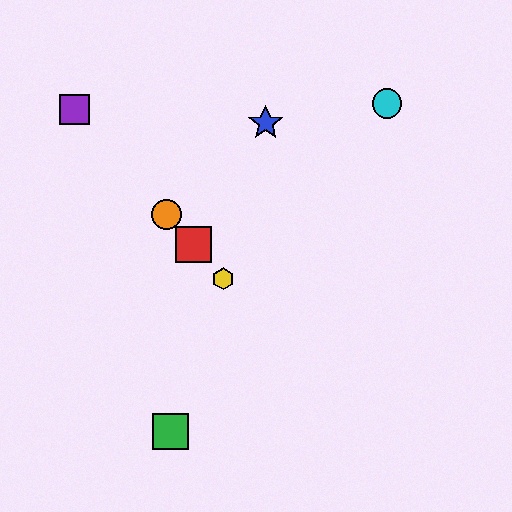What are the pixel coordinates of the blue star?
The blue star is at (266, 123).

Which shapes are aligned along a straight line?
The red square, the yellow hexagon, the purple square, the orange circle are aligned along a straight line.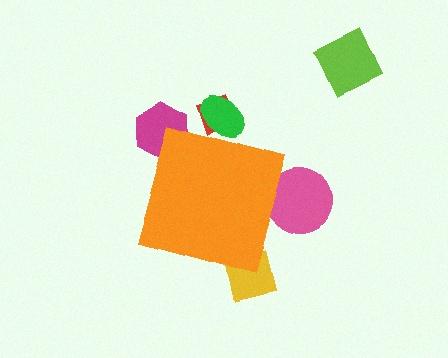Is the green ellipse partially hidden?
Yes, the green ellipse is partially hidden behind the orange diamond.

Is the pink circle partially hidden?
Yes, the pink circle is partially hidden behind the orange diamond.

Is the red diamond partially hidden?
Yes, the red diamond is partially hidden behind the orange diamond.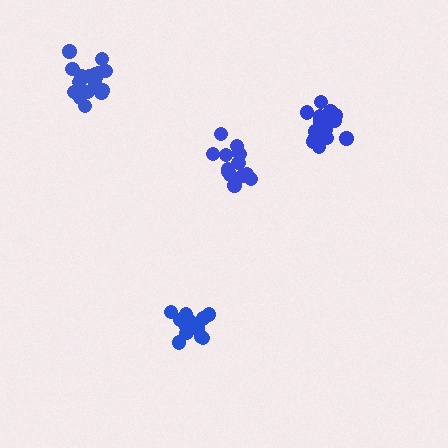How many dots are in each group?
Group 1: 20 dots, Group 2: 17 dots, Group 3: 15 dots, Group 4: 19 dots (71 total).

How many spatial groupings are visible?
There are 4 spatial groupings.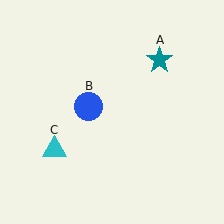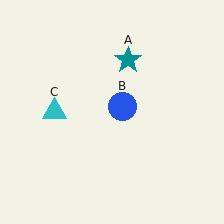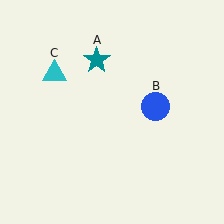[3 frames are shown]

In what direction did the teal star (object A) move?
The teal star (object A) moved left.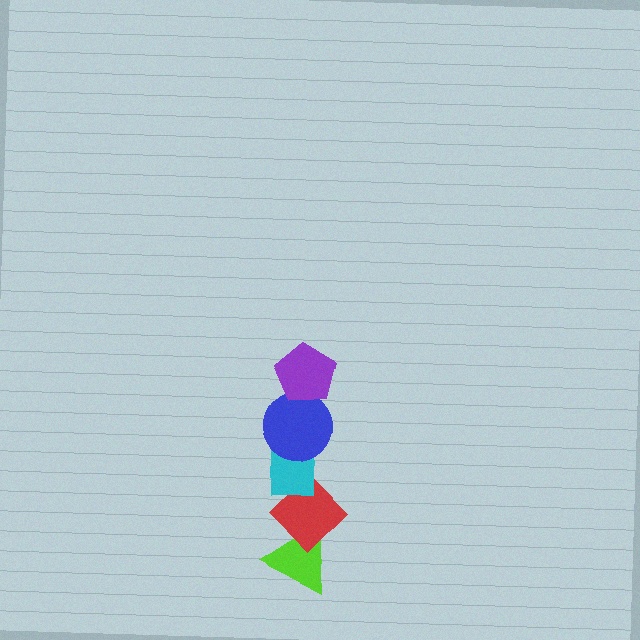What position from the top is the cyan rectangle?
The cyan rectangle is 3rd from the top.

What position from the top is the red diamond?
The red diamond is 4th from the top.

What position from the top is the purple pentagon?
The purple pentagon is 1st from the top.